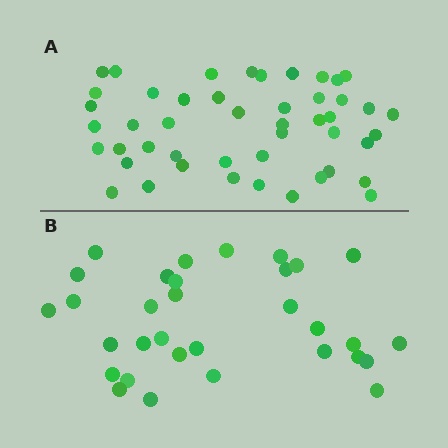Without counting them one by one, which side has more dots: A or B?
Region A (the top region) has more dots.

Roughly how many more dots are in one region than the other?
Region A has approximately 15 more dots than region B.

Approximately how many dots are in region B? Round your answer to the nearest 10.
About 30 dots. (The exact count is 32, which rounds to 30.)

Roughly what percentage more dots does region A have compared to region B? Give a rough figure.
About 45% more.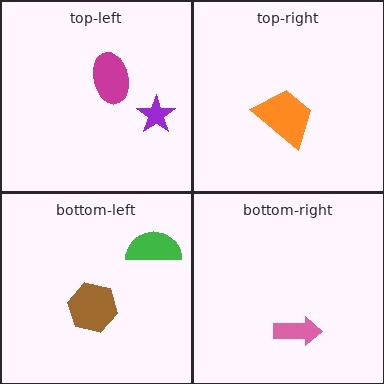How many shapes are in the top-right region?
1.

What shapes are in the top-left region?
The purple star, the magenta ellipse.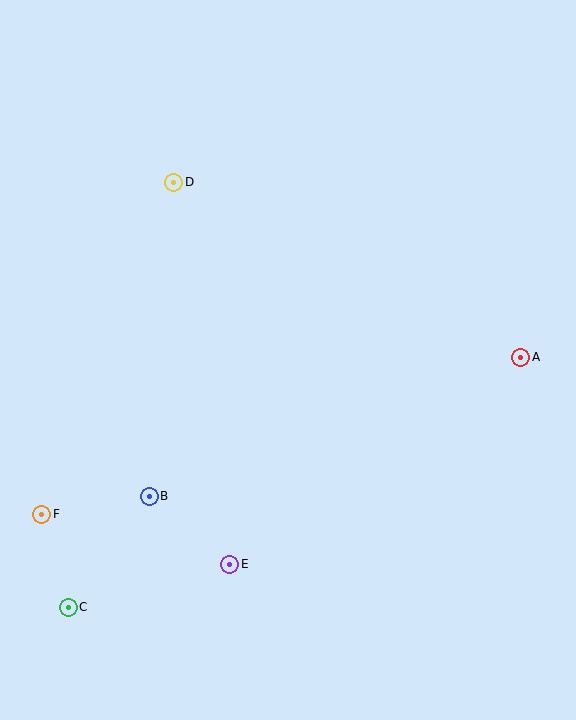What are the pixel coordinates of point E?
Point E is at (230, 564).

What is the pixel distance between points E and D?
The distance between E and D is 386 pixels.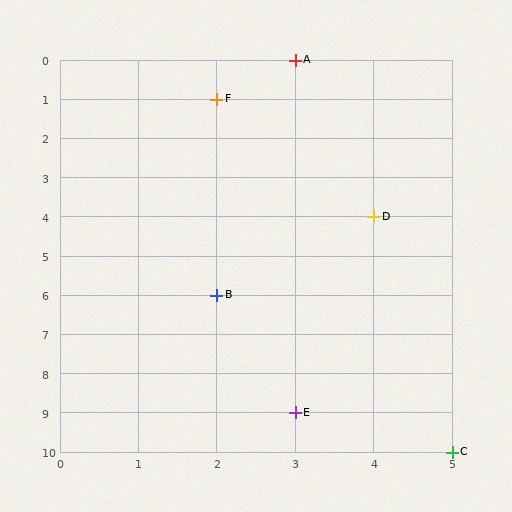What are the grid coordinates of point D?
Point D is at grid coordinates (4, 4).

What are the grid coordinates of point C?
Point C is at grid coordinates (5, 10).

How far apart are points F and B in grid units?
Points F and B are 5 rows apart.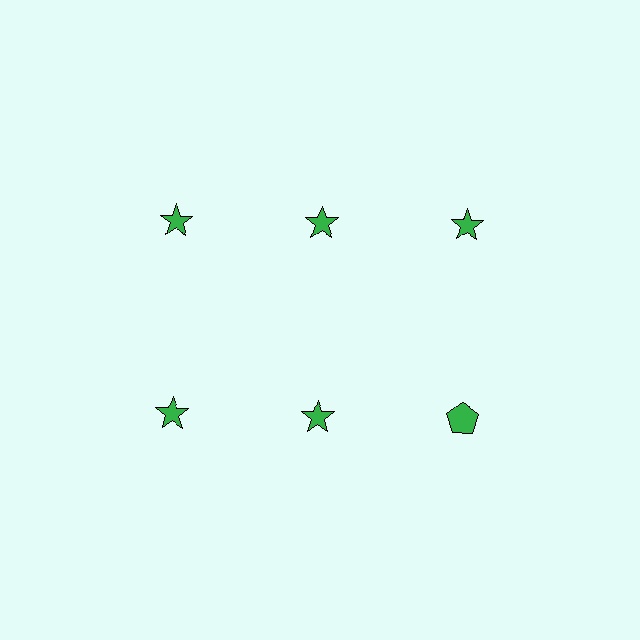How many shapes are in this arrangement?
There are 6 shapes arranged in a grid pattern.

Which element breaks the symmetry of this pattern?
The green pentagon in the second row, center column breaks the symmetry. All other shapes are green stars.